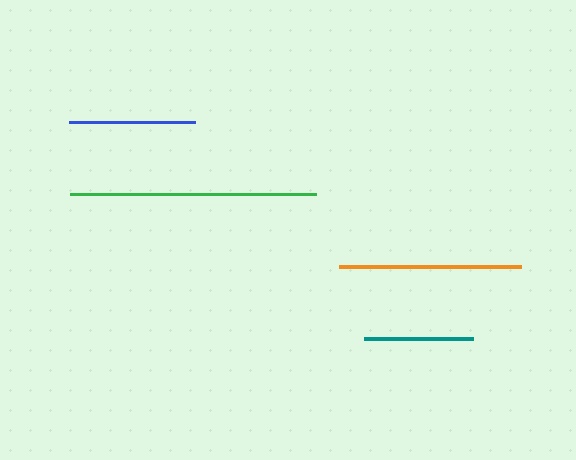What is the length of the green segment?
The green segment is approximately 247 pixels long.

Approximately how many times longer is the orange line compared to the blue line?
The orange line is approximately 1.4 times the length of the blue line.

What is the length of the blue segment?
The blue segment is approximately 127 pixels long.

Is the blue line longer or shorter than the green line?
The green line is longer than the blue line.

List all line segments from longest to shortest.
From longest to shortest: green, orange, blue, teal.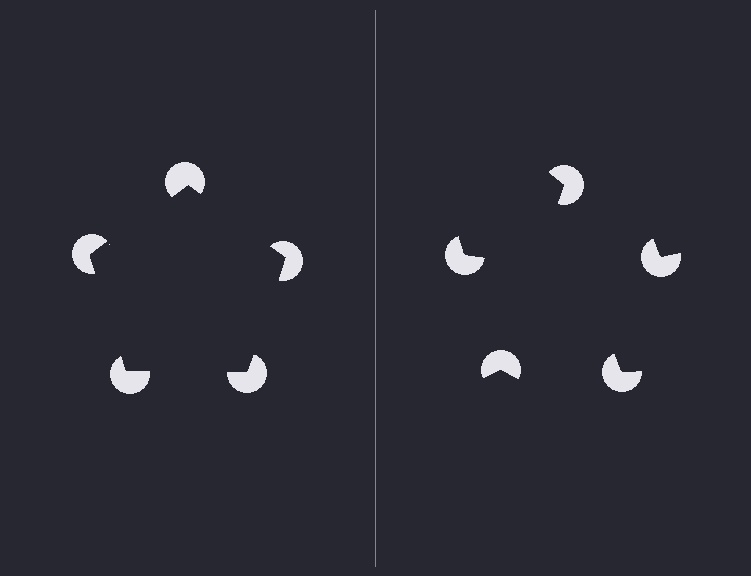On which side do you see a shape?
An illusory pentagon appears on the left side. On the right side the wedge cuts are rotated, so no coherent shape forms.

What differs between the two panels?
The pac-man discs are positioned identically on both sides; only the wedge orientations differ. On the left they align to a pentagon; on the right they are misaligned.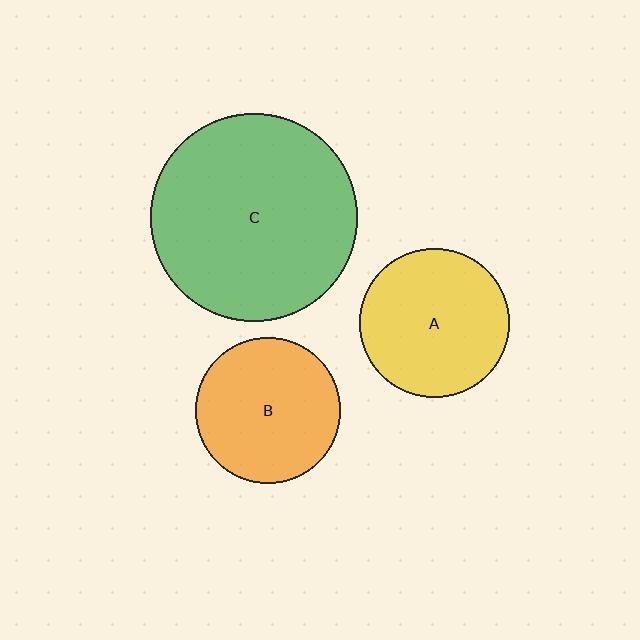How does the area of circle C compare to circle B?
Approximately 2.0 times.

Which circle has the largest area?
Circle C (green).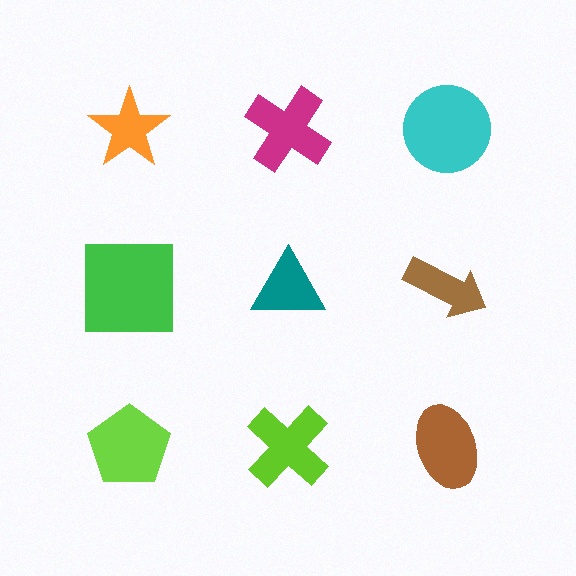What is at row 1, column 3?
A cyan circle.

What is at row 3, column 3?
A brown ellipse.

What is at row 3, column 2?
A lime cross.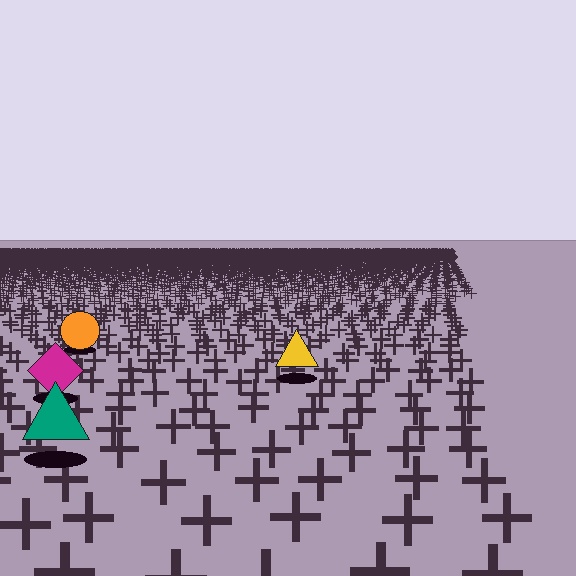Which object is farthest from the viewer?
The orange circle is farthest from the viewer. It appears smaller and the ground texture around it is denser.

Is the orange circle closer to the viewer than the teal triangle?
No. The teal triangle is closer — you can tell from the texture gradient: the ground texture is coarser near it.